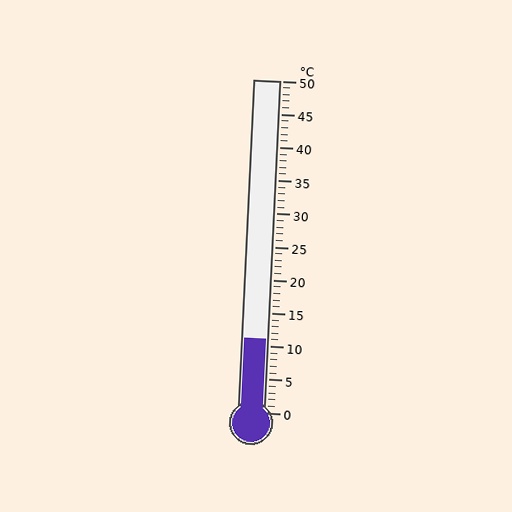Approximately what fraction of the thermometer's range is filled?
The thermometer is filled to approximately 20% of its range.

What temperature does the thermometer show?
The thermometer shows approximately 11°C.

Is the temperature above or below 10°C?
The temperature is above 10°C.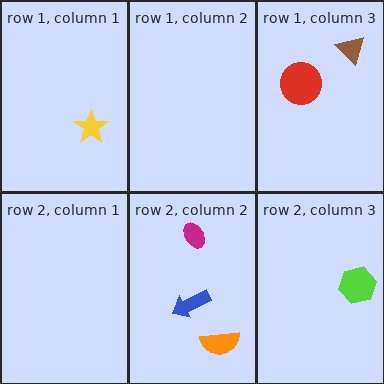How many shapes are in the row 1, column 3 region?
2.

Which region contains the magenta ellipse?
The row 2, column 2 region.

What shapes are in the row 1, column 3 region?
The brown triangle, the red circle.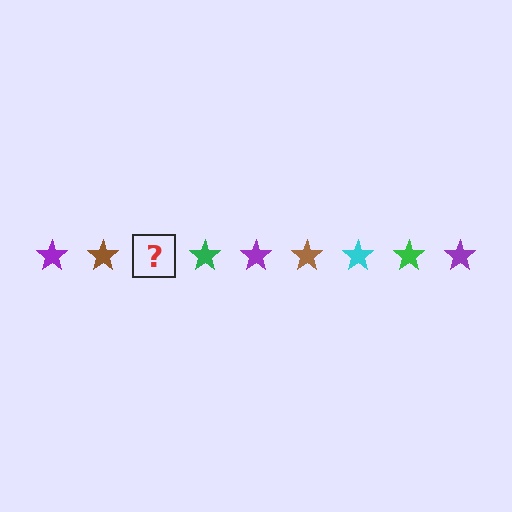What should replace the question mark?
The question mark should be replaced with a cyan star.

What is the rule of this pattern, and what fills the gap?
The rule is that the pattern cycles through purple, brown, cyan, green stars. The gap should be filled with a cyan star.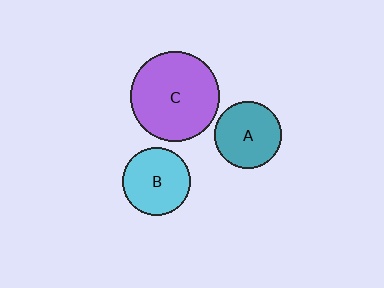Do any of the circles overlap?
No, none of the circles overlap.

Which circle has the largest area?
Circle C (purple).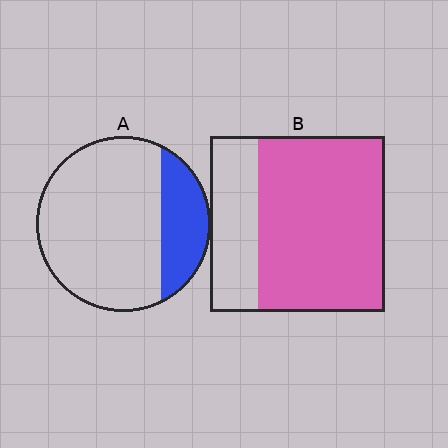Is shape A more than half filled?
No.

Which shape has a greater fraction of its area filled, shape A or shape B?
Shape B.